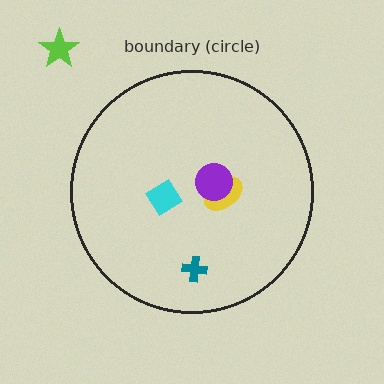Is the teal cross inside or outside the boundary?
Inside.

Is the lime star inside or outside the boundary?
Outside.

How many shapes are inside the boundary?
4 inside, 1 outside.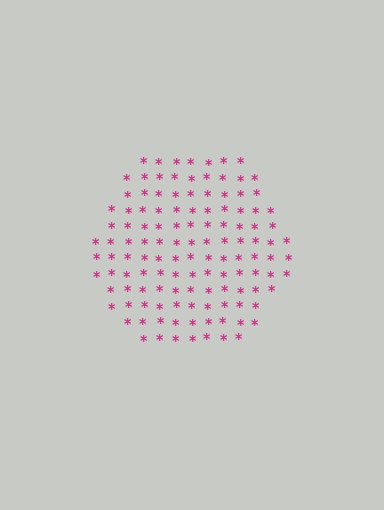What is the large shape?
The large shape is a hexagon.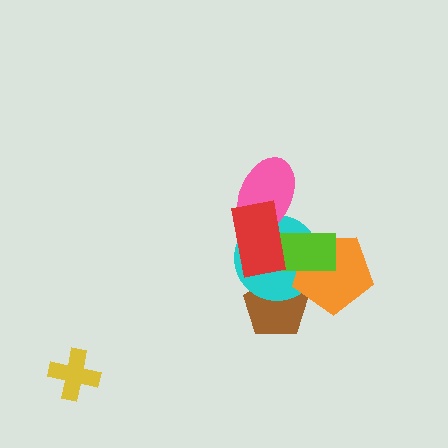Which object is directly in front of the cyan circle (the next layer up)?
The pink ellipse is directly in front of the cyan circle.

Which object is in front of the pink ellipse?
The red rectangle is in front of the pink ellipse.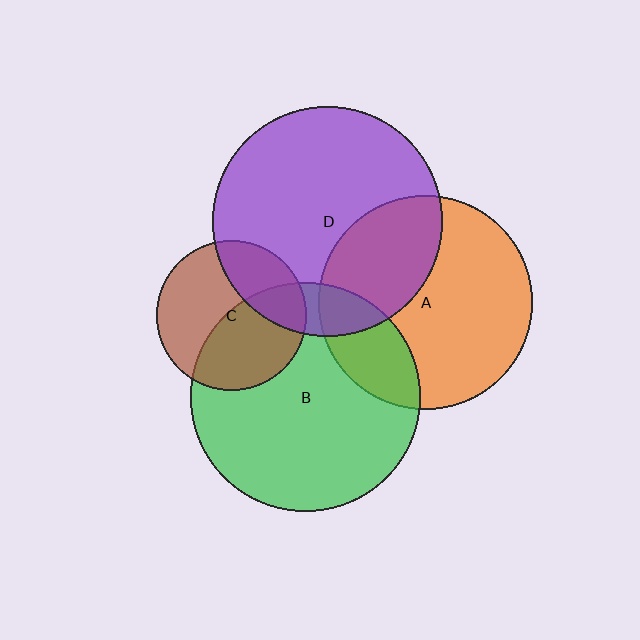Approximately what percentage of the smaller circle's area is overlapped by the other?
Approximately 30%.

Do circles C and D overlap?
Yes.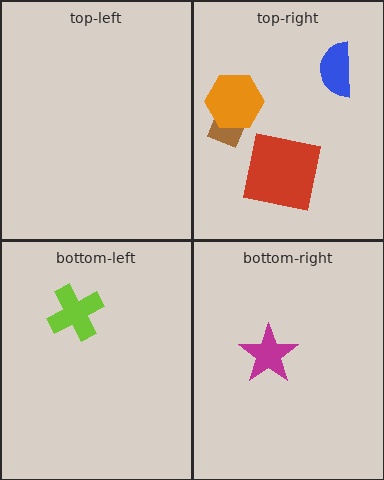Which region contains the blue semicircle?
The top-right region.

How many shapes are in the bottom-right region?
1.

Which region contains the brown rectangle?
The top-right region.